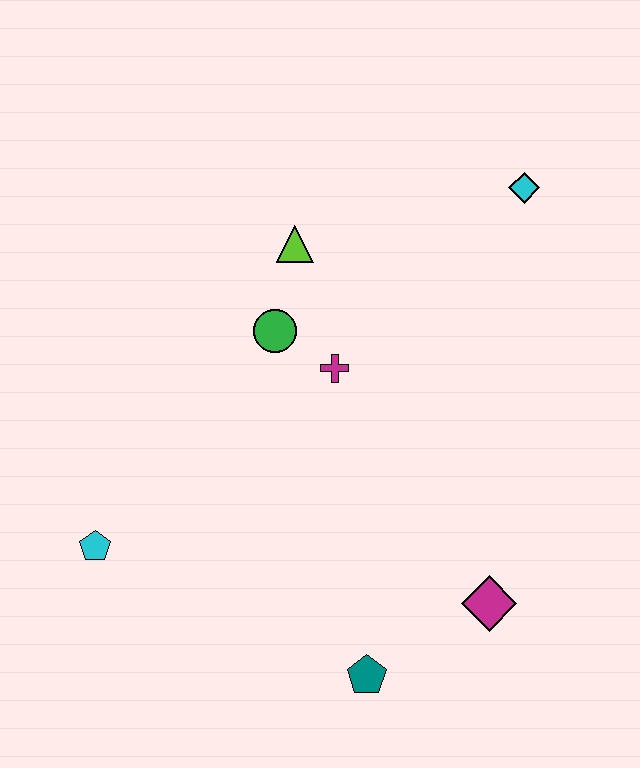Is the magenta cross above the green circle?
No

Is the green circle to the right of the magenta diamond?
No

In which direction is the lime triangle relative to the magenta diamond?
The lime triangle is above the magenta diamond.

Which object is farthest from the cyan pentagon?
The cyan diamond is farthest from the cyan pentagon.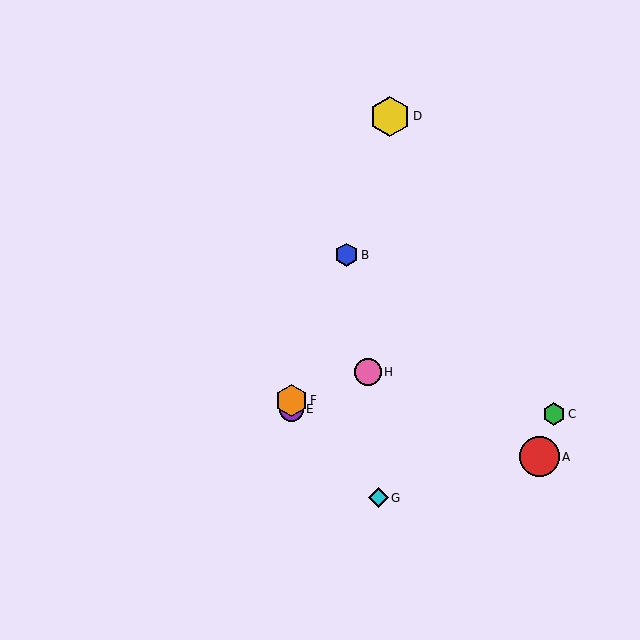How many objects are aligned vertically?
2 objects (E, F) are aligned vertically.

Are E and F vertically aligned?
Yes, both are at x≈291.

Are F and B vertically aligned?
No, F is at x≈291 and B is at x≈346.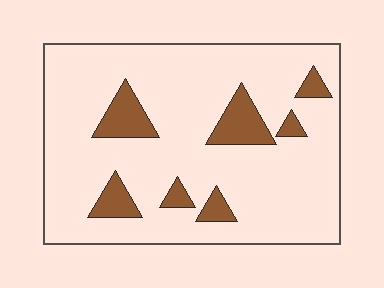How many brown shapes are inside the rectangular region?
7.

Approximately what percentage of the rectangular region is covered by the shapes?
Approximately 15%.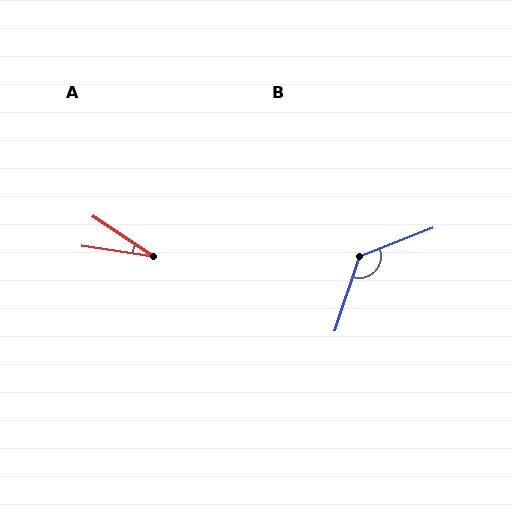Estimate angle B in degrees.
Approximately 129 degrees.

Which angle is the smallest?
A, at approximately 25 degrees.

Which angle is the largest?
B, at approximately 129 degrees.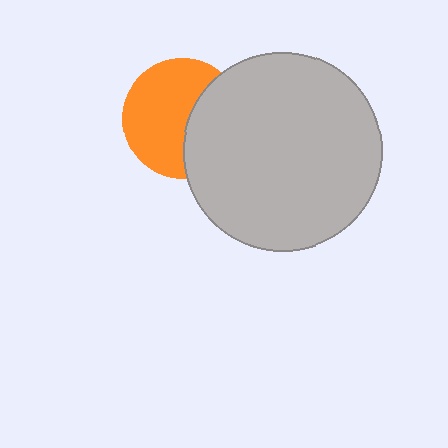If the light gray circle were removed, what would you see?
You would see the complete orange circle.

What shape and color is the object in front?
The object in front is a light gray circle.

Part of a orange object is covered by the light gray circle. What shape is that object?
It is a circle.